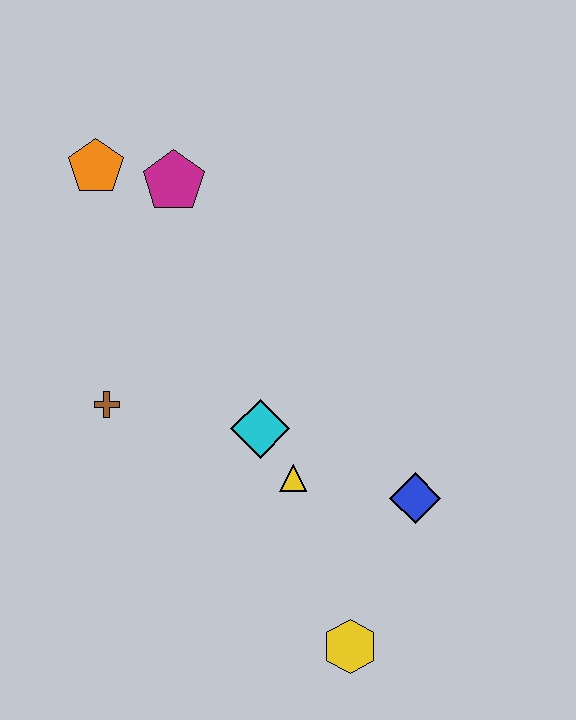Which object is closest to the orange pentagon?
The magenta pentagon is closest to the orange pentagon.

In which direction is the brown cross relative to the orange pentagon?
The brown cross is below the orange pentagon.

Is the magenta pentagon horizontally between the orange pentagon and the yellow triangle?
Yes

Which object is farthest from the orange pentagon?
The yellow hexagon is farthest from the orange pentagon.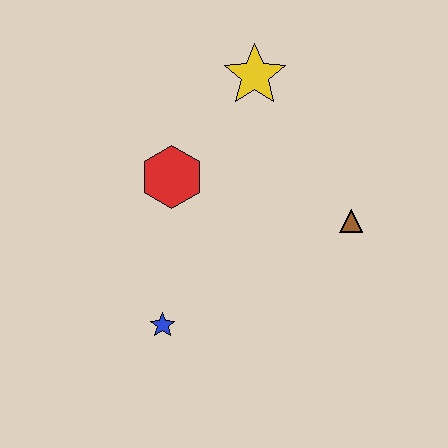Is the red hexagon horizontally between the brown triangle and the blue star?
Yes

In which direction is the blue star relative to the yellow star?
The blue star is below the yellow star.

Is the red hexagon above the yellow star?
No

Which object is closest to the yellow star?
The red hexagon is closest to the yellow star.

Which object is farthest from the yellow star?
The blue star is farthest from the yellow star.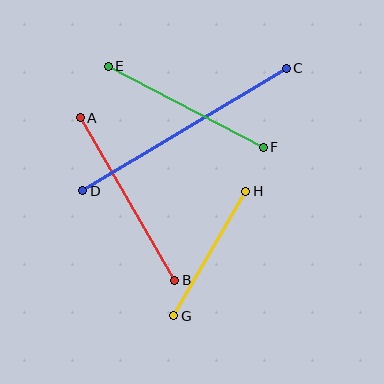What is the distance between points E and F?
The distance is approximately 175 pixels.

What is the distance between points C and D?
The distance is approximately 238 pixels.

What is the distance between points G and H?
The distance is approximately 144 pixels.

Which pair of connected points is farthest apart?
Points C and D are farthest apart.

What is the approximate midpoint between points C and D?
The midpoint is at approximately (184, 129) pixels.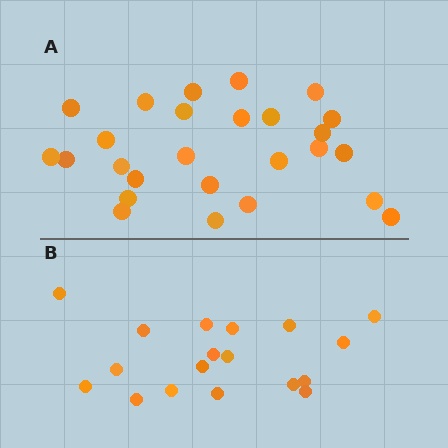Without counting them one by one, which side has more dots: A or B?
Region A (the top region) has more dots.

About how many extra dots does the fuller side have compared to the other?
Region A has roughly 8 or so more dots than region B.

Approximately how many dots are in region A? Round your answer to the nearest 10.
About 30 dots. (The exact count is 26, which rounds to 30.)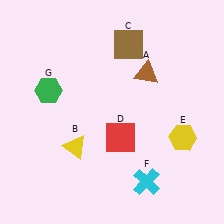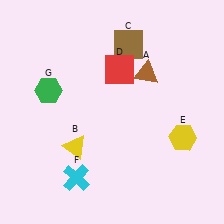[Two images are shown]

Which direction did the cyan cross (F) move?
The cyan cross (F) moved left.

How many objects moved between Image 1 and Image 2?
2 objects moved between the two images.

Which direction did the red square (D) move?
The red square (D) moved up.